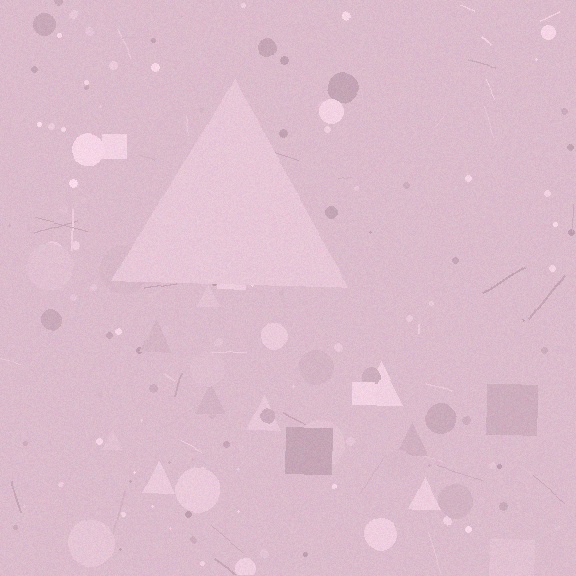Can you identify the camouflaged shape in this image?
The camouflaged shape is a triangle.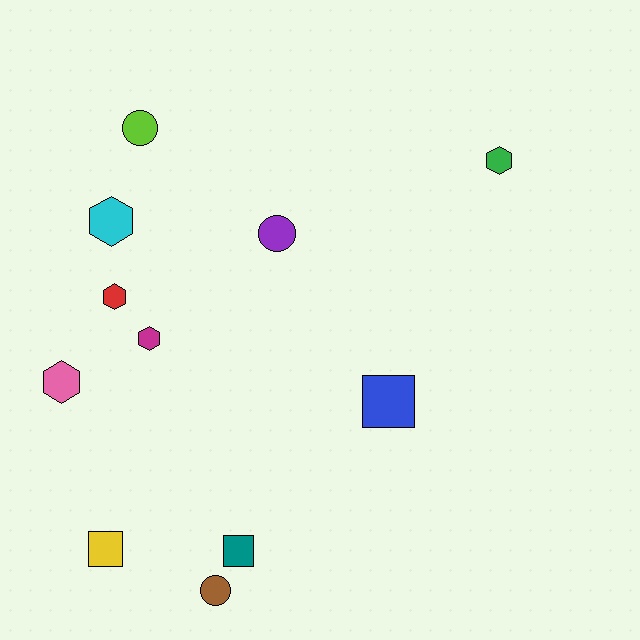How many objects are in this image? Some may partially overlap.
There are 11 objects.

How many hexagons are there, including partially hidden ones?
There are 5 hexagons.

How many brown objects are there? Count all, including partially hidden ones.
There is 1 brown object.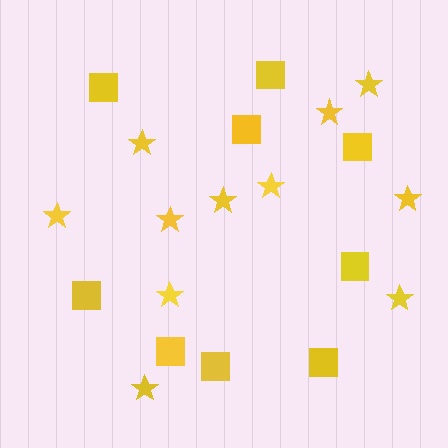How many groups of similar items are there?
There are 2 groups: one group of stars (11) and one group of squares (9).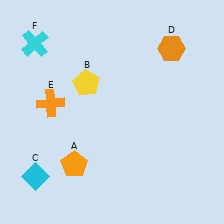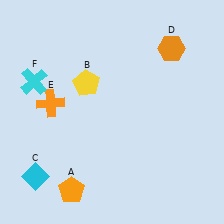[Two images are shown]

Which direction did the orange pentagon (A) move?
The orange pentagon (A) moved down.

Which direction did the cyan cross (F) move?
The cyan cross (F) moved down.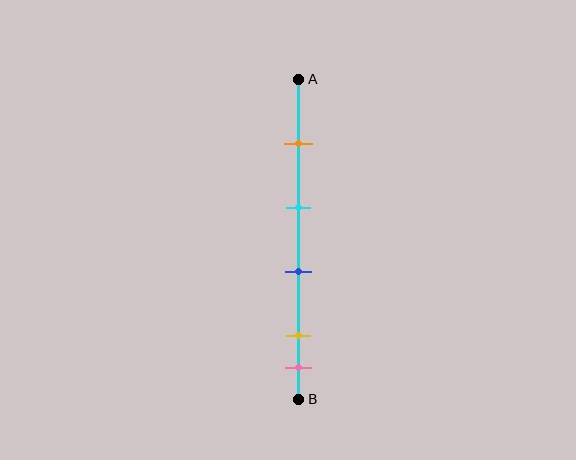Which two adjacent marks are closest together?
The yellow and pink marks are the closest adjacent pair.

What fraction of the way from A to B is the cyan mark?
The cyan mark is approximately 40% (0.4) of the way from A to B.